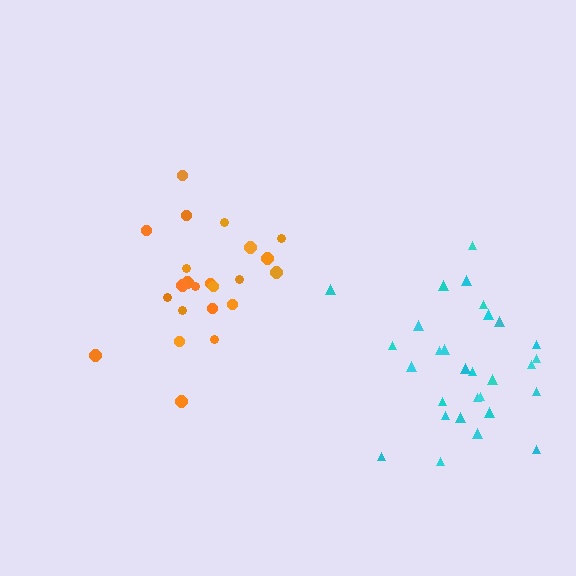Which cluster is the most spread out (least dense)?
Cyan.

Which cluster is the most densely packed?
Orange.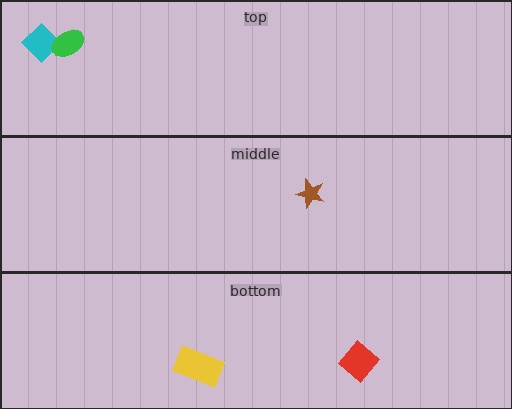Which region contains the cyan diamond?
The top region.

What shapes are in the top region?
The cyan diamond, the green ellipse.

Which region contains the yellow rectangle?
The bottom region.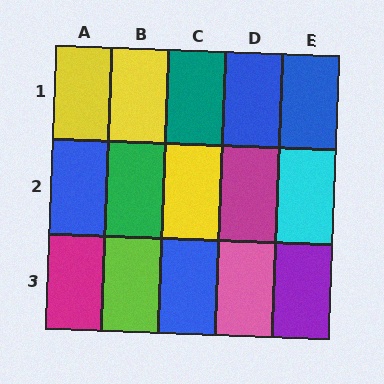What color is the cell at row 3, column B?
Lime.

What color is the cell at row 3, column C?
Blue.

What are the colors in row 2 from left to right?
Blue, green, yellow, magenta, cyan.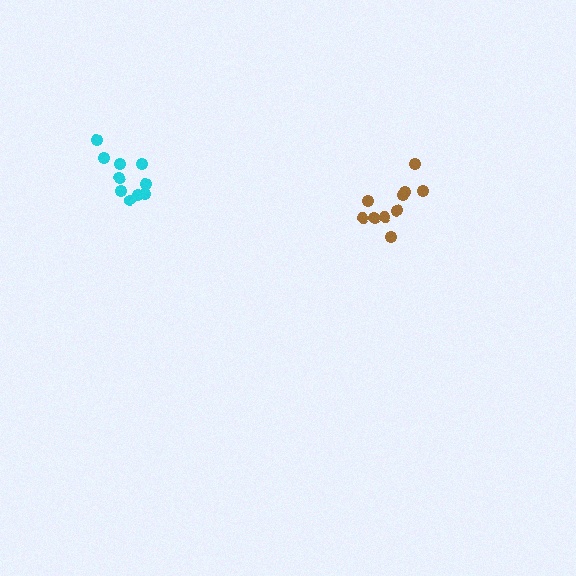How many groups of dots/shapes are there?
There are 2 groups.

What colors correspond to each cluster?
The clusters are colored: cyan, brown.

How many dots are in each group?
Group 1: 10 dots, Group 2: 10 dots (20 total).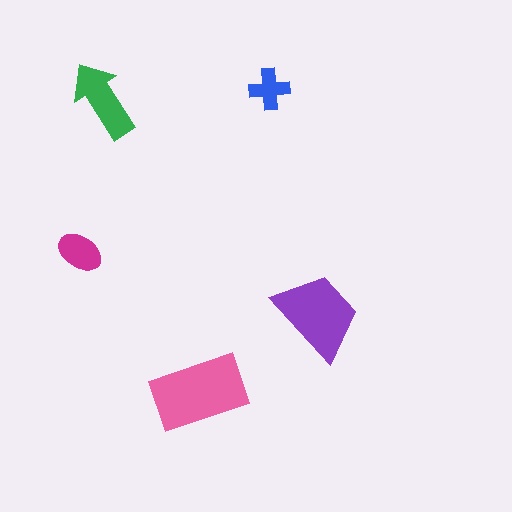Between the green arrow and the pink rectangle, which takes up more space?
The pink rectangle.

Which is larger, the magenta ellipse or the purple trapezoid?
The purple trapezoid.